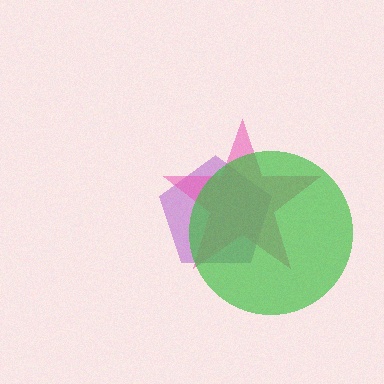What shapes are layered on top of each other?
The layered shapes are: a purple pentagon, a pink star, a green circle.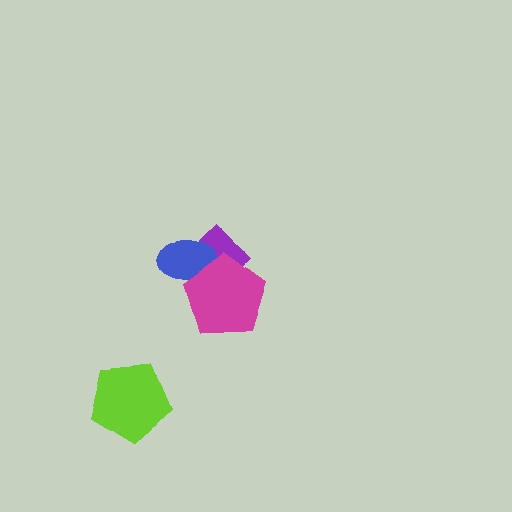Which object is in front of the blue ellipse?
The magenta pentagon is in front of the blue ellipse.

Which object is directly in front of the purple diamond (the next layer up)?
The blue ellipse is directly in front of the purple diamond.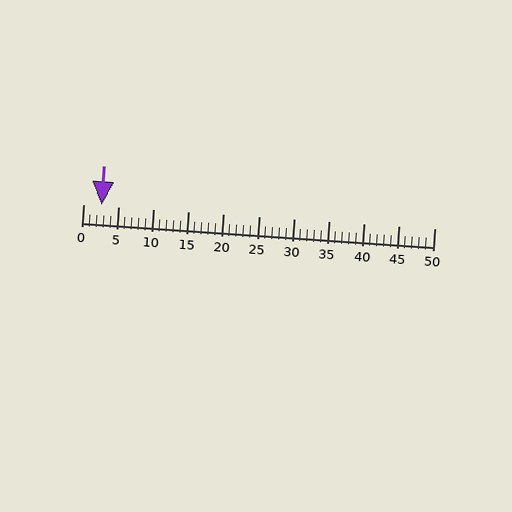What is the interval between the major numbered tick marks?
The major tick marks are spaced 5 units apart.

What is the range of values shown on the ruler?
The ruler shows values from 0 to 50.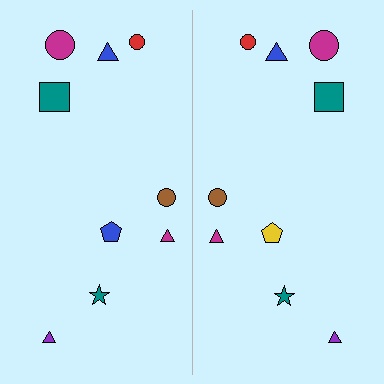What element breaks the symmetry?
The yellow pentagon on the right side breaks the symmetry — its mirror counterpart is blue.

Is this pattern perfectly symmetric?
No, the pattern is not perfectly symmetric. The yellow pentagon on the right side breaks the symmetry — its mirror counterpart is blue.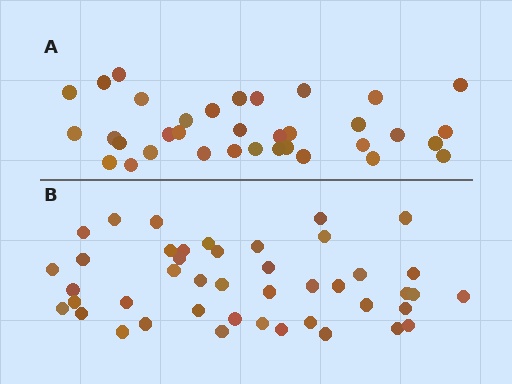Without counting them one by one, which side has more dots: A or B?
Region B (the bottom region) has more dots.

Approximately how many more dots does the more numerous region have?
Region B has roughly 8 or so more dots than region A.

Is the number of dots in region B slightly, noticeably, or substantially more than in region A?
Region B has noticeably more, but not dramatically so. The ratio is roughly 1.3 to 1.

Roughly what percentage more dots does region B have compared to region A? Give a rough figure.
About 25% more.